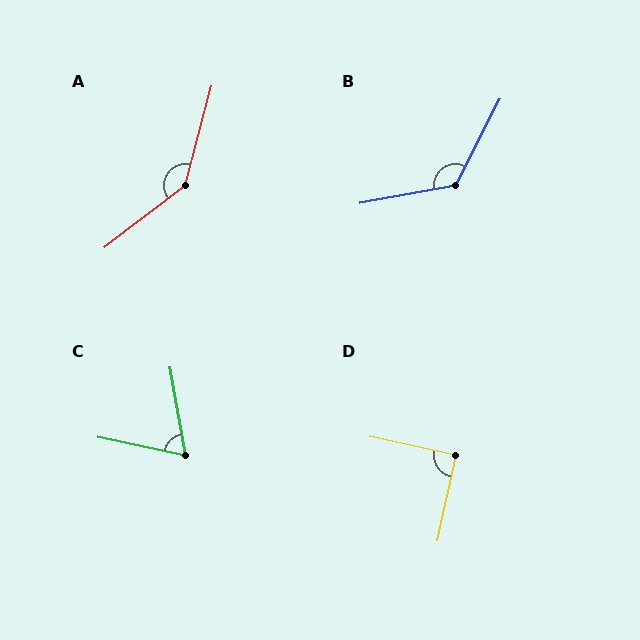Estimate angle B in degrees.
Approximately 128 degrees.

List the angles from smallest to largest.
C (68°), D (90°), B (128°), A (142°).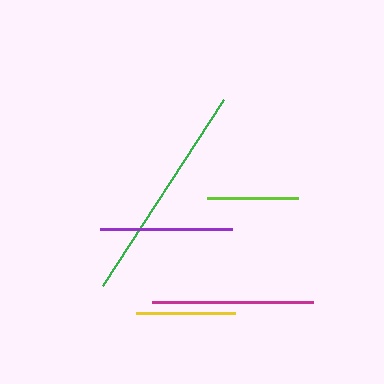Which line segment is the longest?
The green line is the longest at approximately 221 pixels.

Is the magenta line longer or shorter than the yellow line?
The magenta line is longer than the yellow line.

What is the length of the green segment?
The green segment is approximately 221 pixels long.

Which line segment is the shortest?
The lime line is the shortest at approximately 92 pixels.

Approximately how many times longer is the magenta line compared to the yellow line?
The magenta line is approximately 1.6 times the length of the yellow line.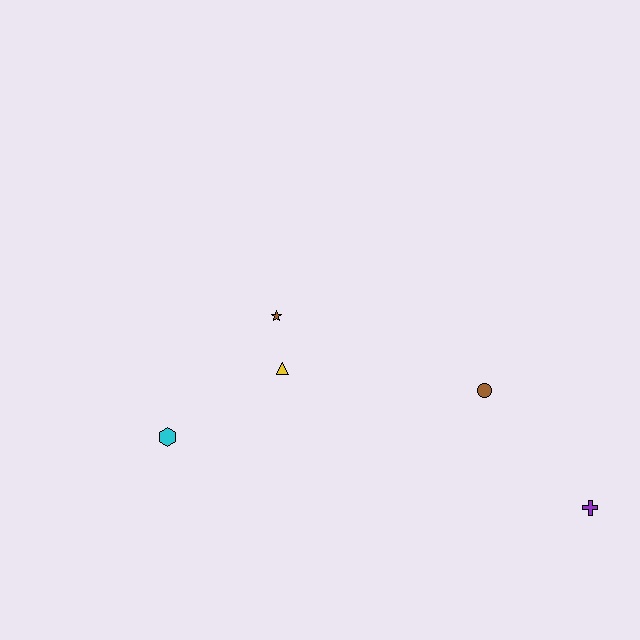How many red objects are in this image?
There are no red objects.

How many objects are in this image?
There are 5 objects.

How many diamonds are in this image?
There are no diamonds.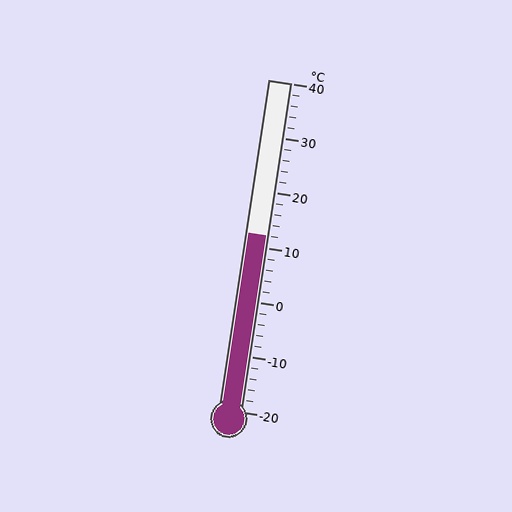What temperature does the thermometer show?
The thermometer shows approximately 12°C.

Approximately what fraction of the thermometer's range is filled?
The thermometer is filled to approximately 55% of its range.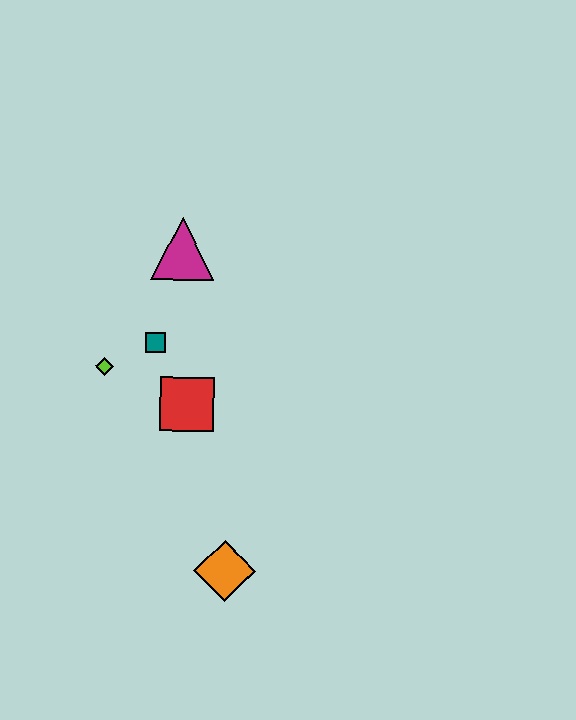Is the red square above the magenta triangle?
No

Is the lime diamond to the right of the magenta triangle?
No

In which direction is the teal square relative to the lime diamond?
The teal square is to the right of the lime diamond.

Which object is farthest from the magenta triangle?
The orange diamond is farthest from the magenta triangle.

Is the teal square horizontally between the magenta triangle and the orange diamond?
No